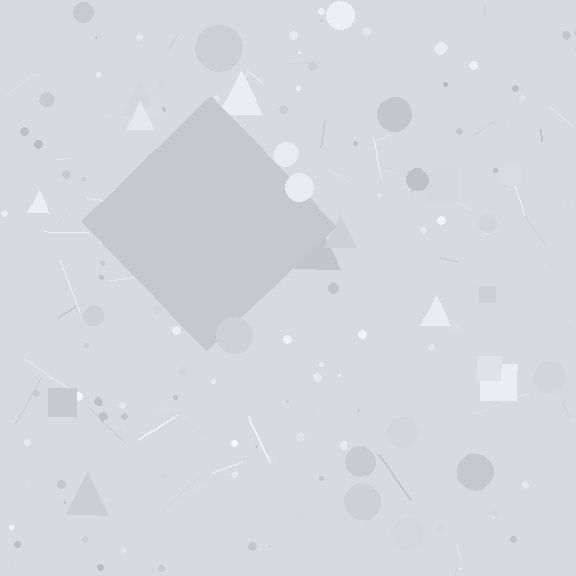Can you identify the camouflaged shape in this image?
The camouflaged shape is a diamond.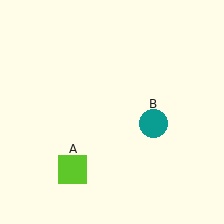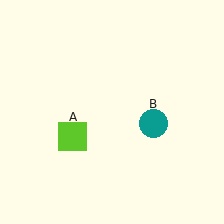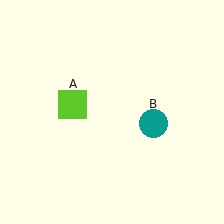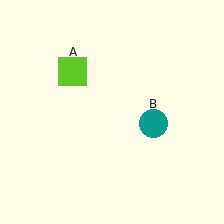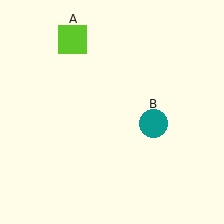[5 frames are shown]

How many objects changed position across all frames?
1 object changed position: lime square (object A).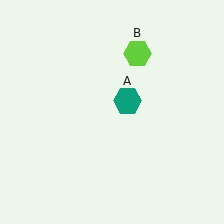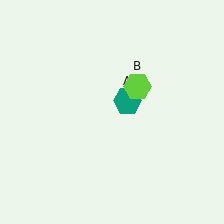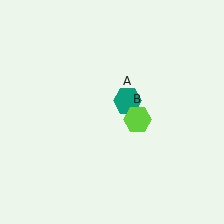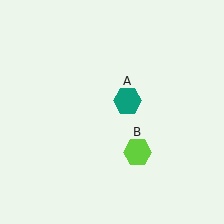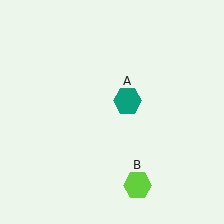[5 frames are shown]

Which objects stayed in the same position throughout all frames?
Teal hexagon (object A) remained stationary.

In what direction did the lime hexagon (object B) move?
The lime hexagon (object B) moved down.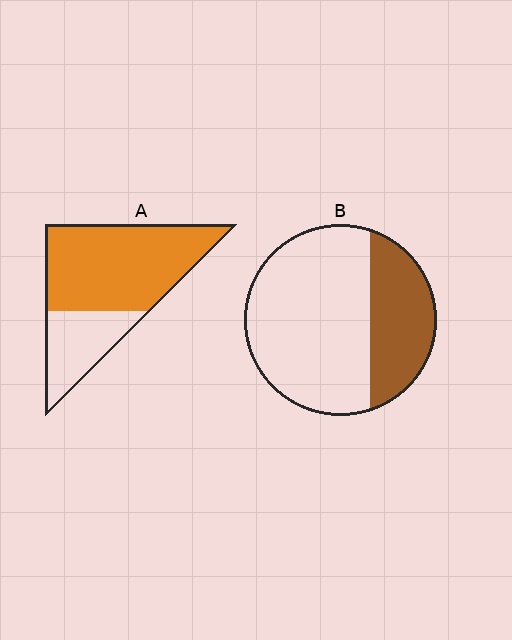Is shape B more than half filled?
No.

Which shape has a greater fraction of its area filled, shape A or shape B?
Shape A.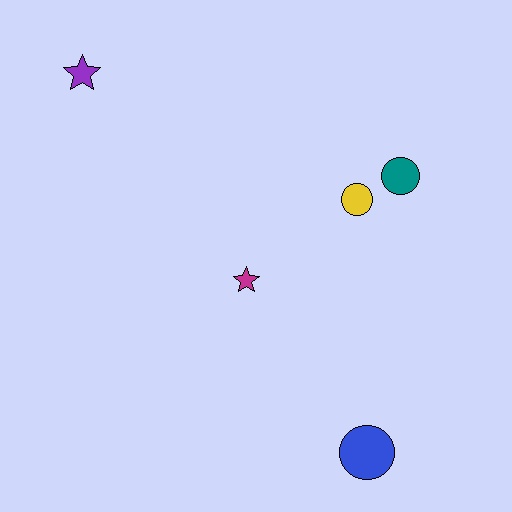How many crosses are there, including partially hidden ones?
There are no crosses.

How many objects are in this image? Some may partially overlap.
There are 5 objects.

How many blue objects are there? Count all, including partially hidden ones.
There is 1 blue object.